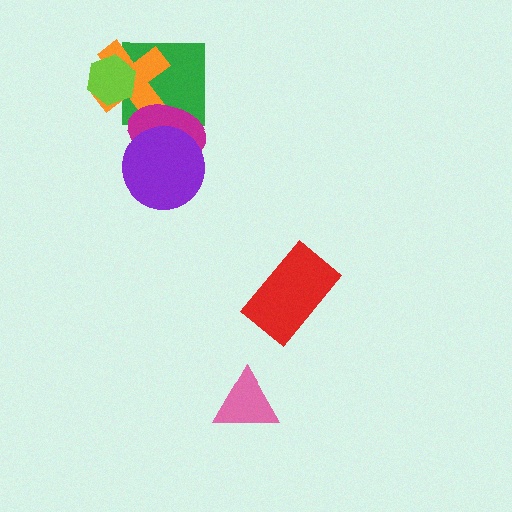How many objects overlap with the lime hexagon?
2 objects overlap with the lime hexagon.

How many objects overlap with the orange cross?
3 objects overlap with the orange cross.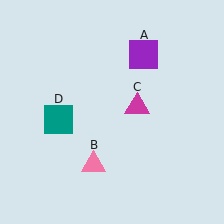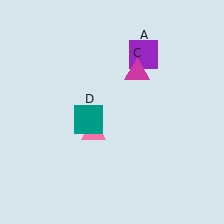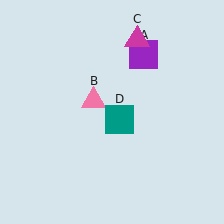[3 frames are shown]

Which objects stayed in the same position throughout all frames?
Purple square (object A) remained stationary.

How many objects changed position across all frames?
3 objects changed position: pink triangle (object B), magenta triangle (object C), teal square (object D).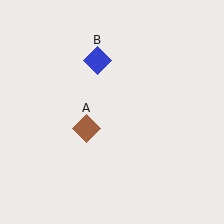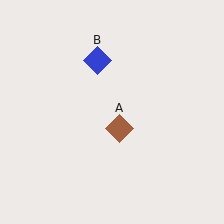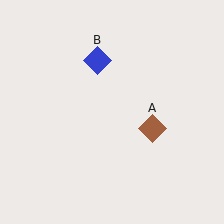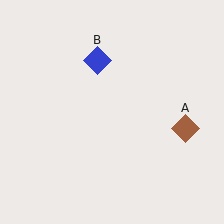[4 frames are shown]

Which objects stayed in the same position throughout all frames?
Blue diamond (object B) remained stationary.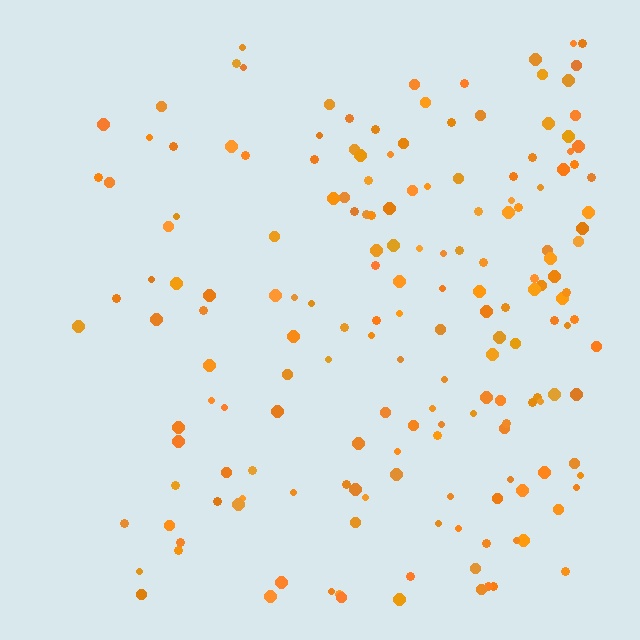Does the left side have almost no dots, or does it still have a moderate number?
Still a moderate number, just noticeably fewer than the right.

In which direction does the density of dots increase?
From left to right, with the right side densest.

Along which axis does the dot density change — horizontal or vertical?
Horizontal.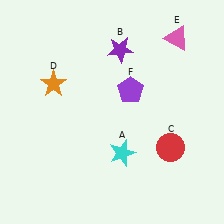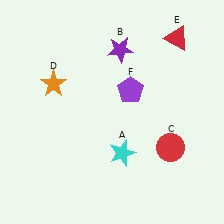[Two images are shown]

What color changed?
The triangle (E) changed from pink in Image 1 to red in Image 2.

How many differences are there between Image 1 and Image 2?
There is 1 difference between the two images.